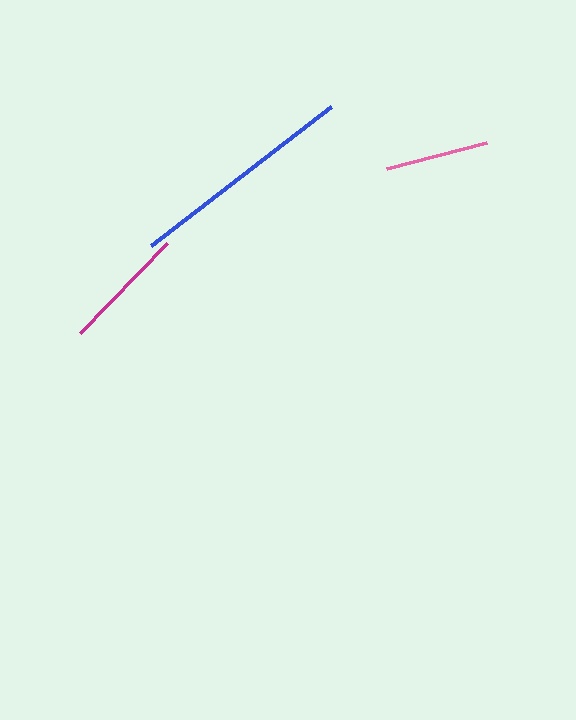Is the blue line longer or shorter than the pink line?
The blue line is longer than the pink line.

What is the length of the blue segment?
The blue segment is approximately 227 pixels long.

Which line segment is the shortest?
The pink line is the shortest at approximately 104 pixels.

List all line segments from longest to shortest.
From longest to shortest: blue, magenta, pink.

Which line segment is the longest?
The blue line is the longest at approximately 227 pixels.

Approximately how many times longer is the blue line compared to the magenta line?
The blue line is approximately 1.8 times the length of the magenta line.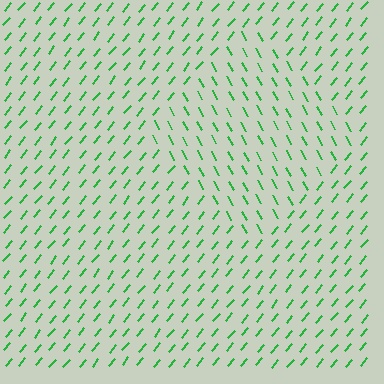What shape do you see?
I see a diamond.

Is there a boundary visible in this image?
Yes, there is a texture boundary formed by a change in line orientation.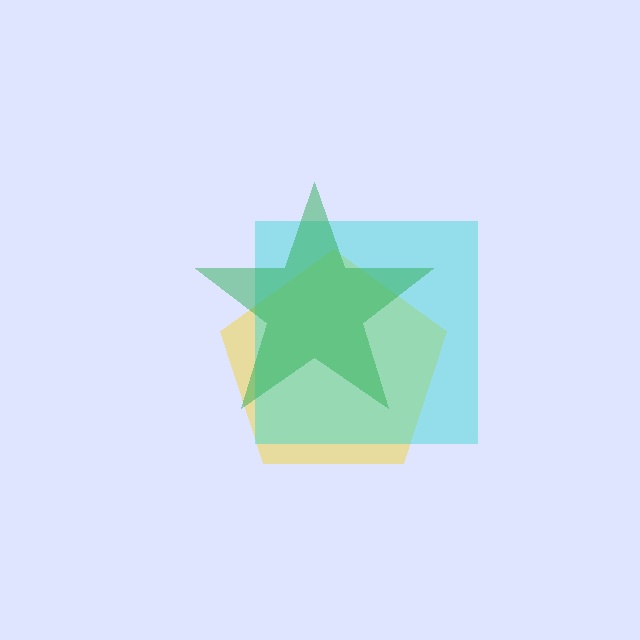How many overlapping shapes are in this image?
There are 3 overlapping shapes in the image.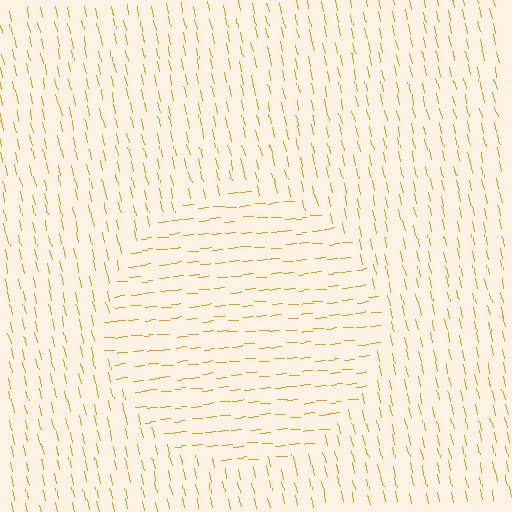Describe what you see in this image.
The image is filled with small orange line segments. A circle region in the image has lines oriented differently from the surrounding lines, creating a visible texture boundary.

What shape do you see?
I see a circle.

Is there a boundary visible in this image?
Yes, there is a texture boundary formed by a change in line orientation.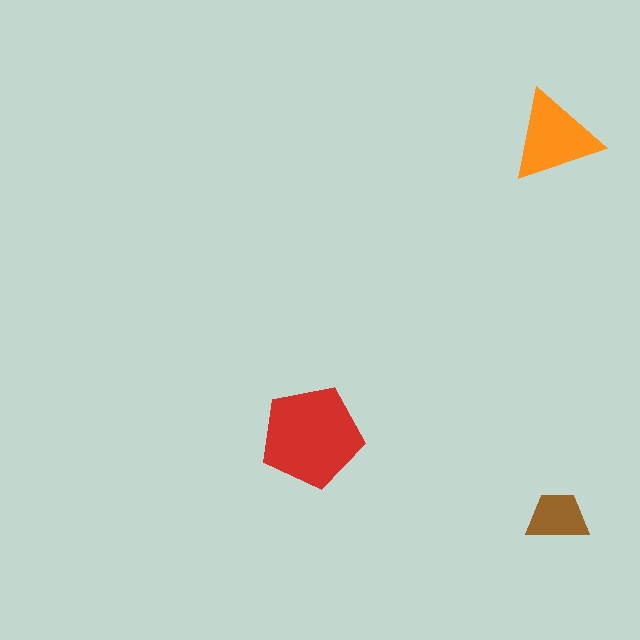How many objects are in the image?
There are 3 objects in the image.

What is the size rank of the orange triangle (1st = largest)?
2nd.